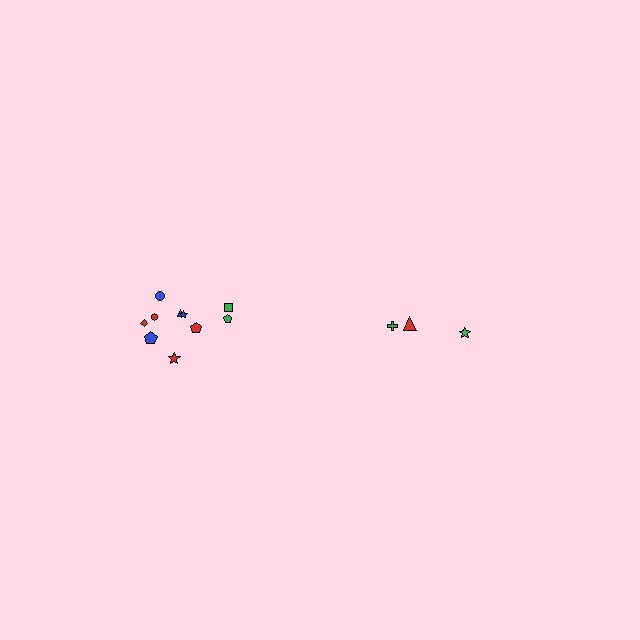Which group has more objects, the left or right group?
The left group.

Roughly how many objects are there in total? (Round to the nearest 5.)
Roughly 15 objects in total.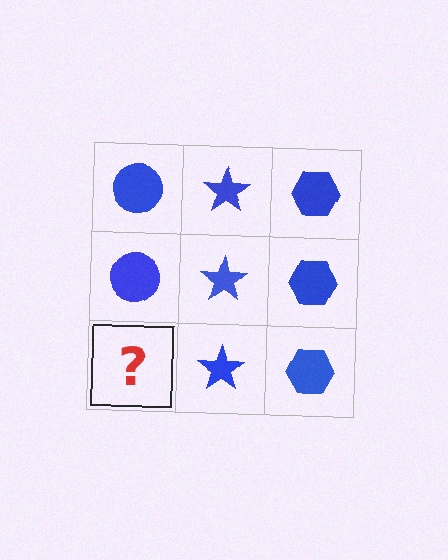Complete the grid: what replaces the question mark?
The question mark should be replaced with a blue circle.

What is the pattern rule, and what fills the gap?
The rule is that each column has a consistent shape. The gap should be filled with a blue circle.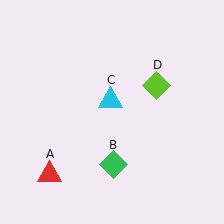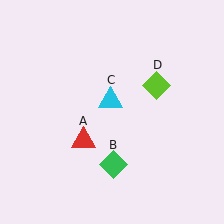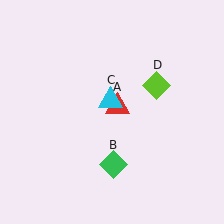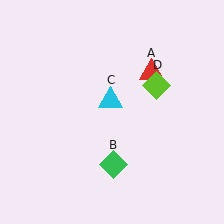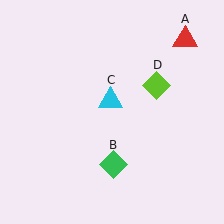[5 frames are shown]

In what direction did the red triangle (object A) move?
The red triangle (object A) moved up and to the right.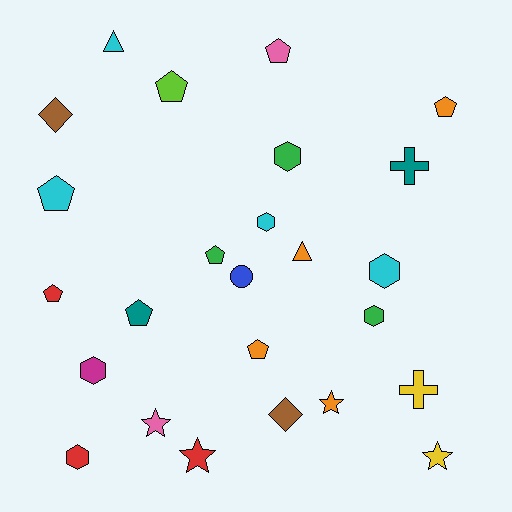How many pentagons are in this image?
There are 8 pentagons.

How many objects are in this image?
There are 25 objects.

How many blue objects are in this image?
There is 1 blue object.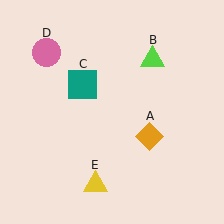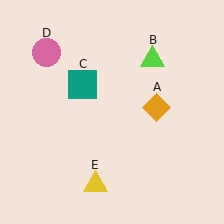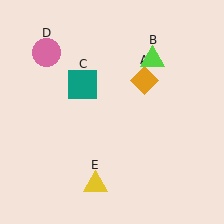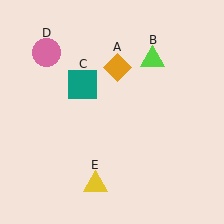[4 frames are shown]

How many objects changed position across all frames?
1 object changed position: orange diamond (object A).